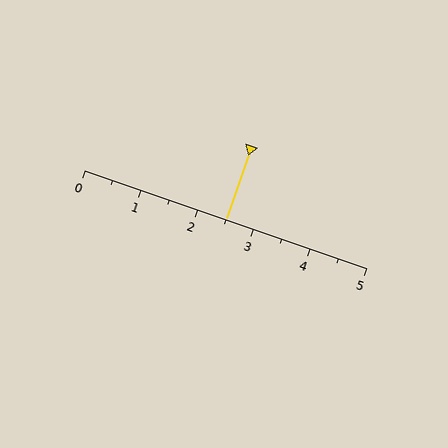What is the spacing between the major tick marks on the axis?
The major ticks are spaced 1 apart.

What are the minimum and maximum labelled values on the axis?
The axis runs from 0 to 5.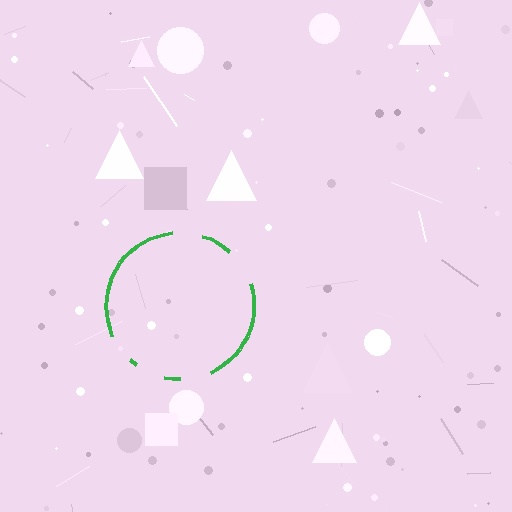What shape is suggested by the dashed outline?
The dashed outline suggests a circle.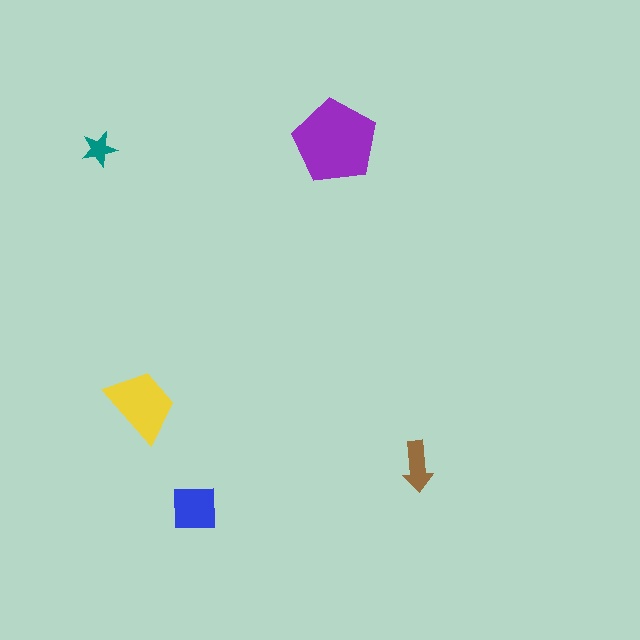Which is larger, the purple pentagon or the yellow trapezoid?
The purple pentagon.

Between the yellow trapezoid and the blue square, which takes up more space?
The yellow trapezoid.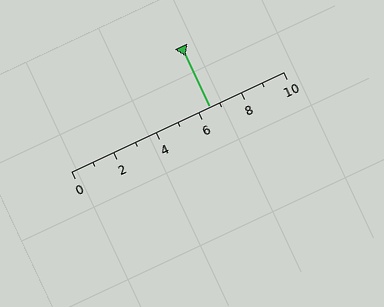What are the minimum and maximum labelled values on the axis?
The axis runs from 0 to 10.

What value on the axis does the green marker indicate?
The marker indicates approximately 6.5.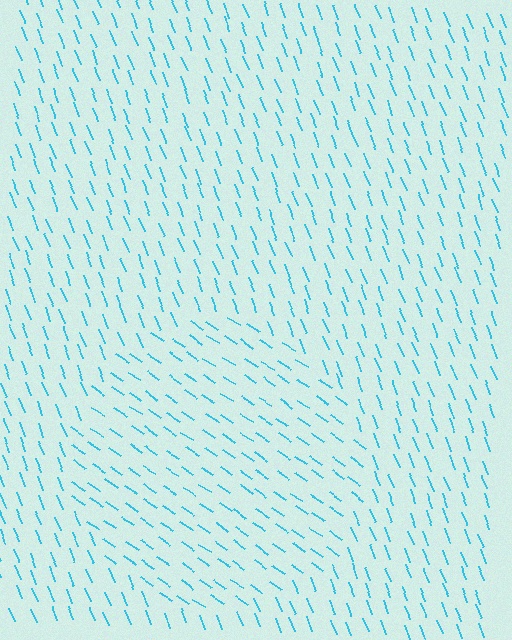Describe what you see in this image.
The image is filled with small cyan line segments. A circle region in the image has lines oriented differently from the surrounding lines, creating a visible texture boundary.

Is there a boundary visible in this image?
Yes, there is a texture boundary formed by a change in line orientation.